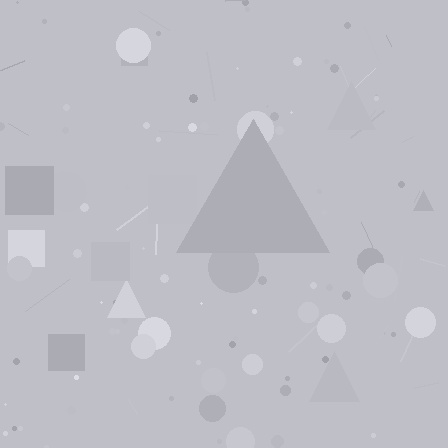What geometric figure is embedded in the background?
A triangle is embedded in the background.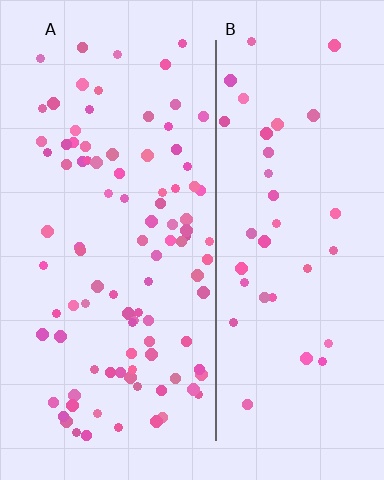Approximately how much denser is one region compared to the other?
Approximately 2.6× — region A over region B.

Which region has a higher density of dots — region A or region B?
A (the left).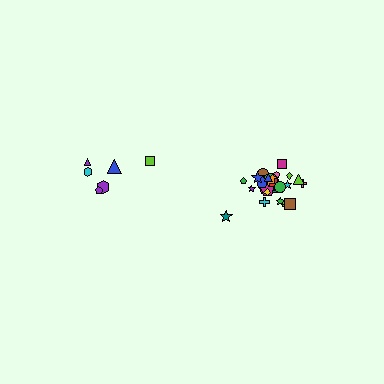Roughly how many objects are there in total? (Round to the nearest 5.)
Roughly 30 objects in total.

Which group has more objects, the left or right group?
The right group.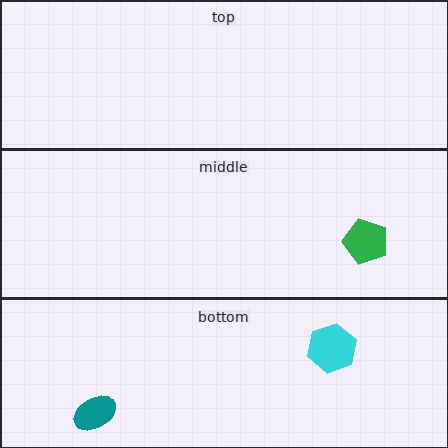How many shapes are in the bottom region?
2.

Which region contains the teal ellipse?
The bottom region.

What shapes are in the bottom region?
The cyan hexagon, the teal ellipse.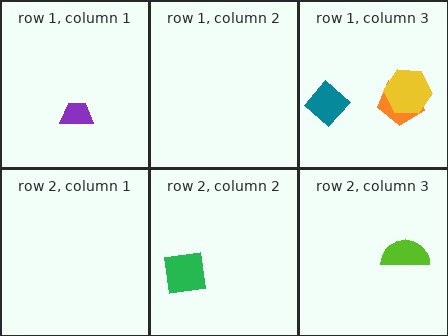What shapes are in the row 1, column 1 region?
The purple trapezoid.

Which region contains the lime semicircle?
The row 2, column 3 region.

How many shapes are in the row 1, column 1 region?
1.